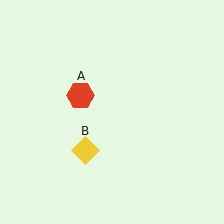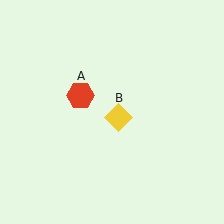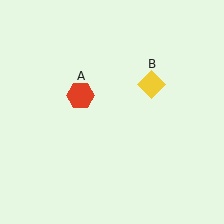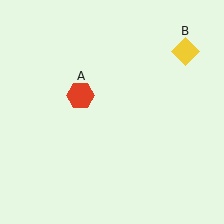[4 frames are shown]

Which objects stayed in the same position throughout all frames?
Red hexagon (object A) remained stationary.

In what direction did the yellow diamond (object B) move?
The yellow diamond (object B) moved up and to the right.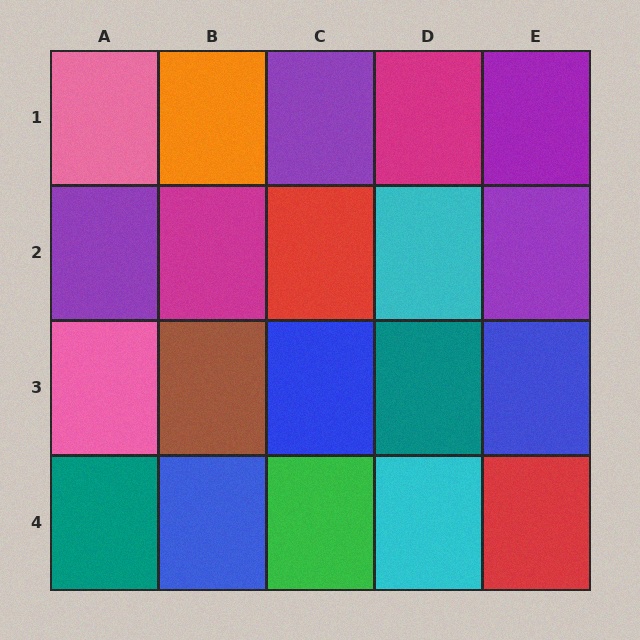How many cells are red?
2 cells are red.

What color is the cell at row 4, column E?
Red.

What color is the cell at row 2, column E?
Purple.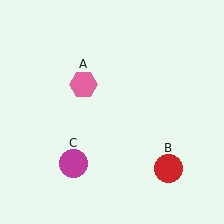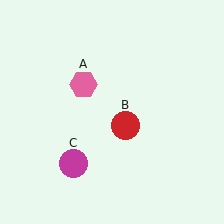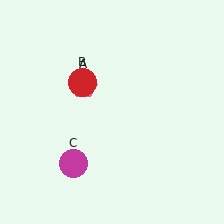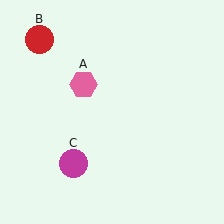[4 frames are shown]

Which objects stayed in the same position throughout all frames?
Pink hexagon (object A) and magenta circle (object C) remained stationary.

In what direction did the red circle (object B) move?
The red circle (object B) moved up and to the left.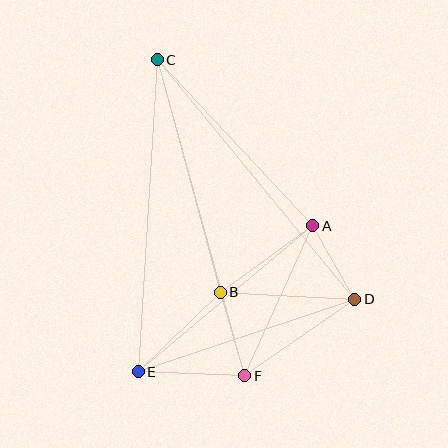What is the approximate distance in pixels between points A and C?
The distance between A and C is approximately 227 pixels.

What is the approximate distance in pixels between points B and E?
The distance between B and E is approximately 114 pixels.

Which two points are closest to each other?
Points A and D are closest to each other.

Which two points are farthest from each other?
Points C and F are farthest from each other.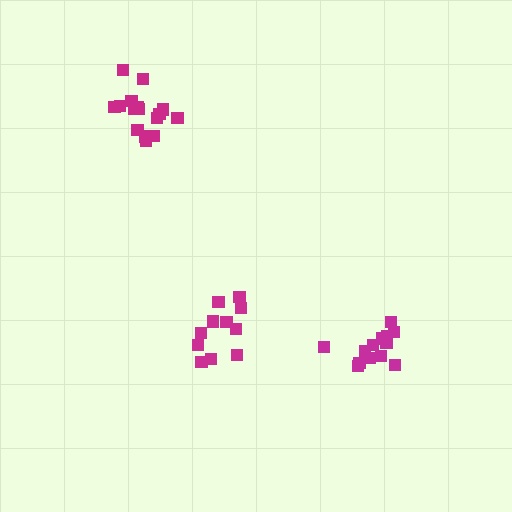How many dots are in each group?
Group 1: 13 dots, Group 2: 16 dots, Group 3: 11 dots (40 total).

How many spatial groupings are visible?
There are 3 spatial groupings.